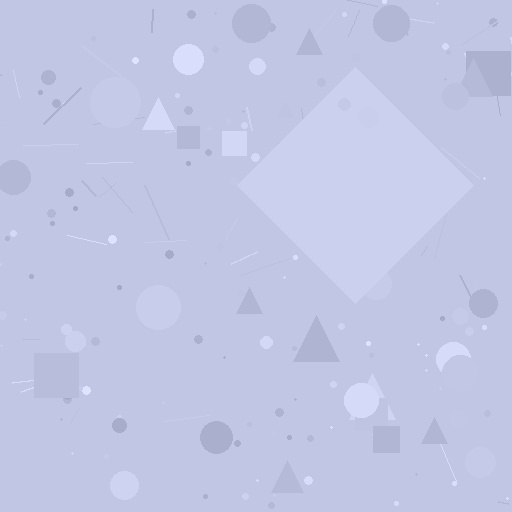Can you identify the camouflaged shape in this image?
The camouflaged shape is a diamond.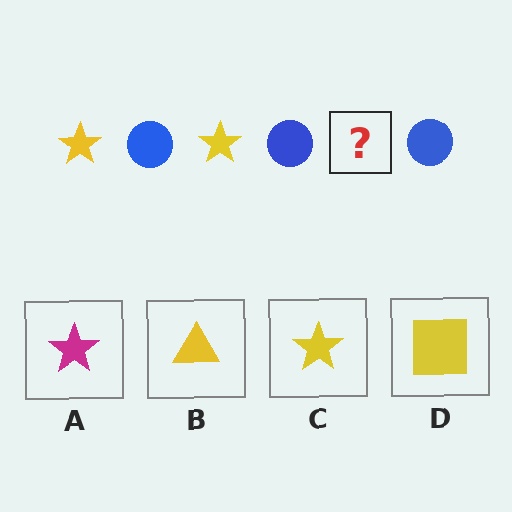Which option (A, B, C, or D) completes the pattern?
C.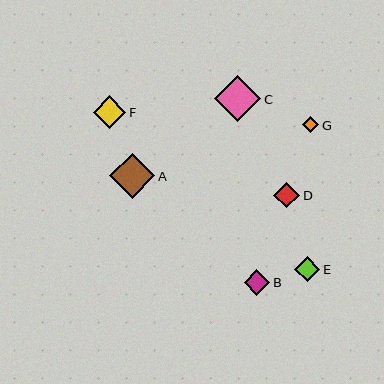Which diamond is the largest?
Diamond C is the largest with a size of approximately 46 pixels.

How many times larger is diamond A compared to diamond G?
Diamond A is approximately 2.8 times the size of diamond G.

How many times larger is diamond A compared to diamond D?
Diamond A is approximately 1.8 times the size of diamond D.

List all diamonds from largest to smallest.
From largest to smallest: C, A, F, D, B, E, G.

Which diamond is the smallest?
Diamond G is the smallest with a size of approximately 16 pixels.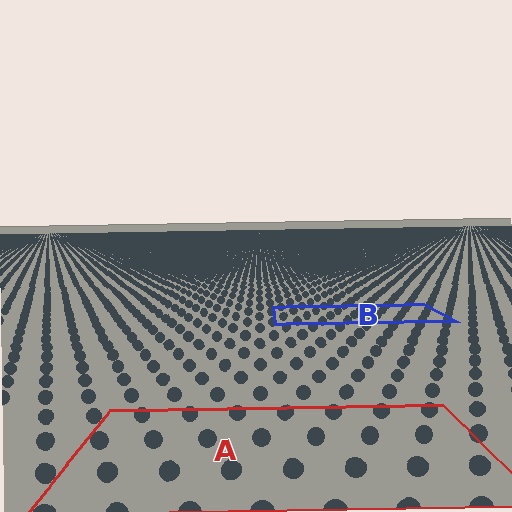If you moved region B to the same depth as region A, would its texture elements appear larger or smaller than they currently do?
They would appear larger. At a closer depth, the same texture elements are projected at a bigger on-screen size.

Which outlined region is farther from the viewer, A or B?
Region B is farther from the viewer — the texture elements inside it appear smaller and more densely packed.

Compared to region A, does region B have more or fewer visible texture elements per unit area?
Region B has more texture elements per unit area — they are packed more densely because it is farther away.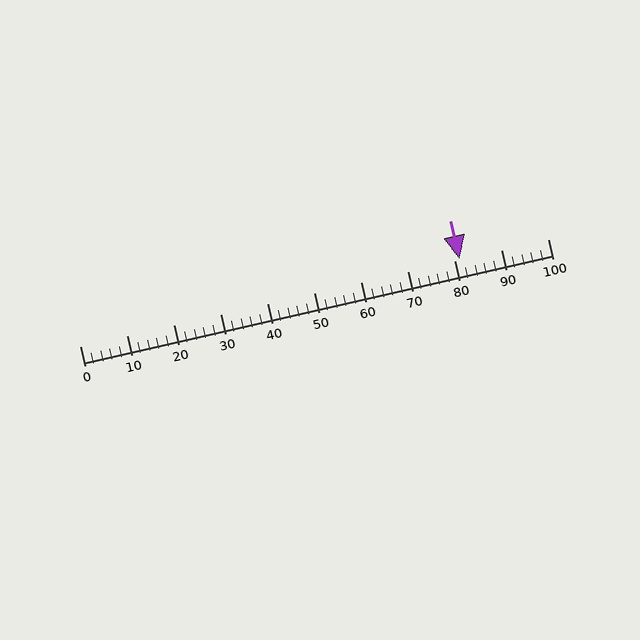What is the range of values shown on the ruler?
The ruler shows values from 0 to 100.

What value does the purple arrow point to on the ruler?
The purple arrow points to approximately 81.